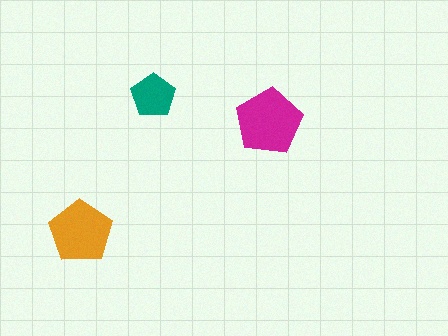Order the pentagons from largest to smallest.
the magenta one, the orange one, the teal one.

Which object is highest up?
The teal pentagon is topmost.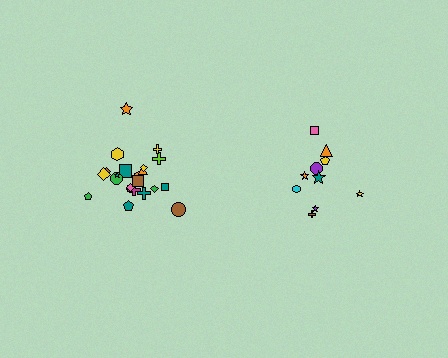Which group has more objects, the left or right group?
The left group.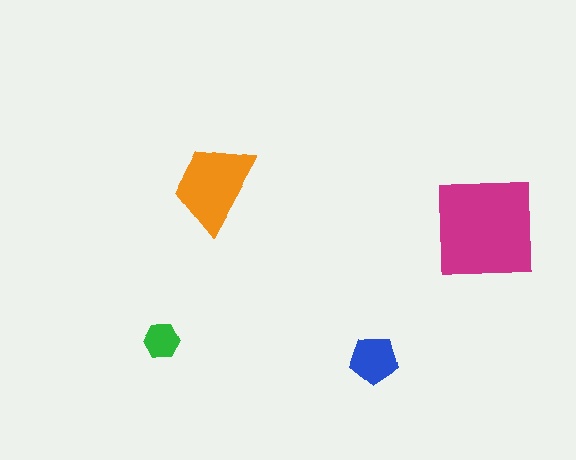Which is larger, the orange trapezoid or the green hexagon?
The orange trapezoid.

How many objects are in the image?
There are 4 objects in the image.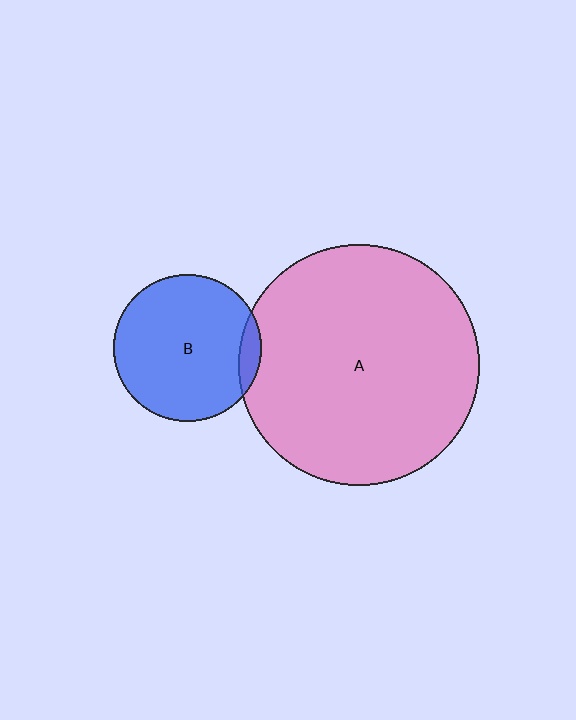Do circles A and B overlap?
Yes.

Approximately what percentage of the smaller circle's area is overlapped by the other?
Approximately 5%.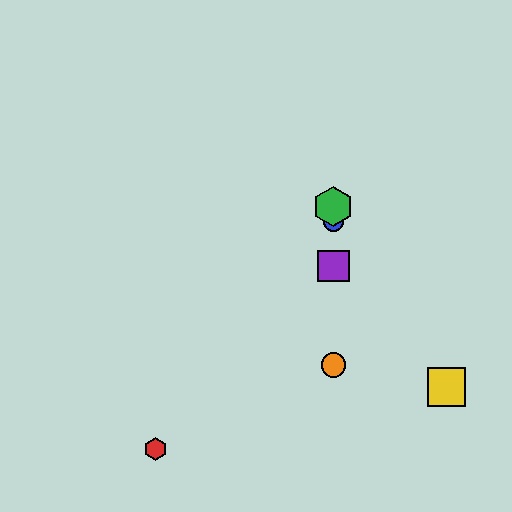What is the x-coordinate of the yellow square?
The yellow square is at x≈447.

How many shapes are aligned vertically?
4 shapes (the blue circle, the green hexagon, the purple square, the orange circle) are aligned vertically.